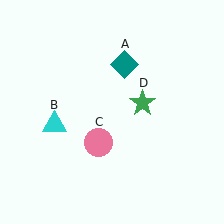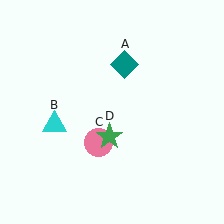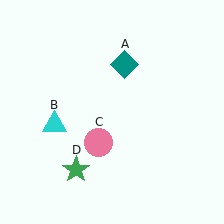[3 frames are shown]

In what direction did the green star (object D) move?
The green star (object D) moved down and to the left.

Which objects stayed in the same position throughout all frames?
Teal diamond (object A) and cyan triangle (object B) and pink circle (object C) remained stationary.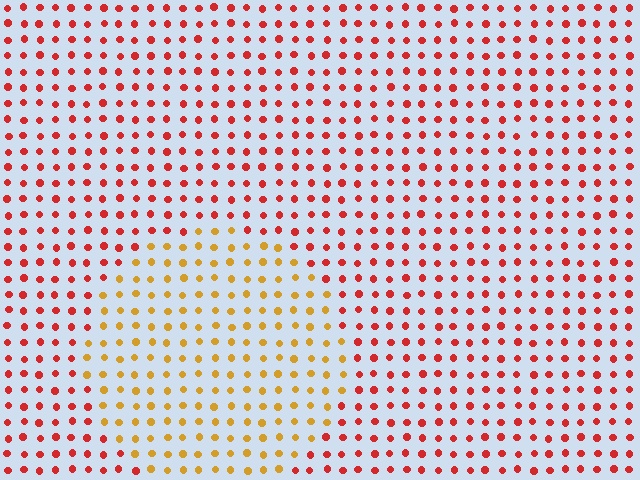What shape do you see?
I see a circle.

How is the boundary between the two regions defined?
The boundary is defined purely by a slight shift in hue (about 42 degrees). Spacing, size, and orientation are identical on both sides.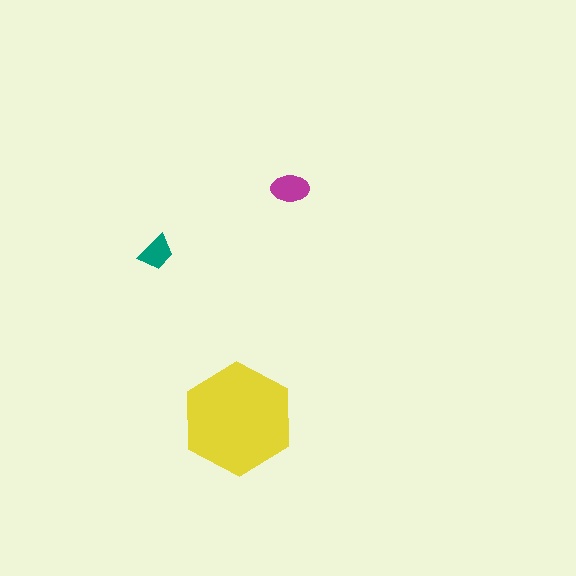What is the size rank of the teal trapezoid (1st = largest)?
3rd.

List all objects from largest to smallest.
The yellow hexagon, the magenta ellipse, the teal trapezoid.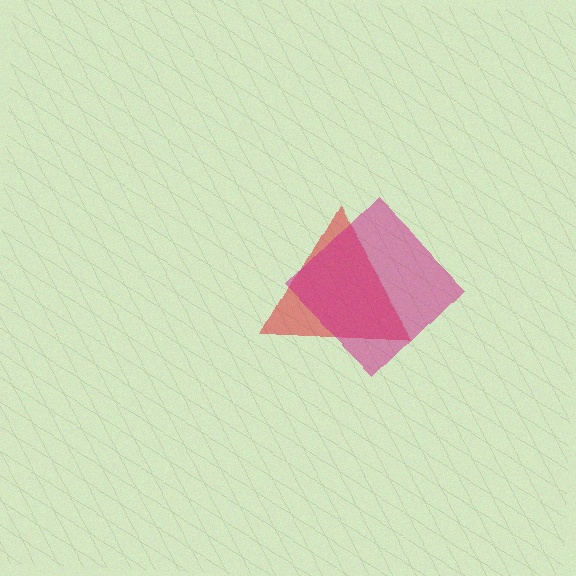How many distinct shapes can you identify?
There are 2 distinct shapes: a red triangle, a magenta diamond.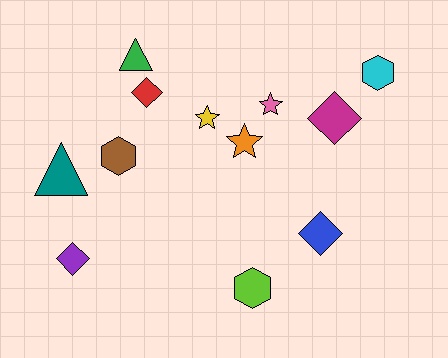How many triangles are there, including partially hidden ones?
There are 2 triangles.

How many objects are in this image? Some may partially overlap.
There are 12 objects.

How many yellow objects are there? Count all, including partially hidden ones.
There is 1 yellow object.